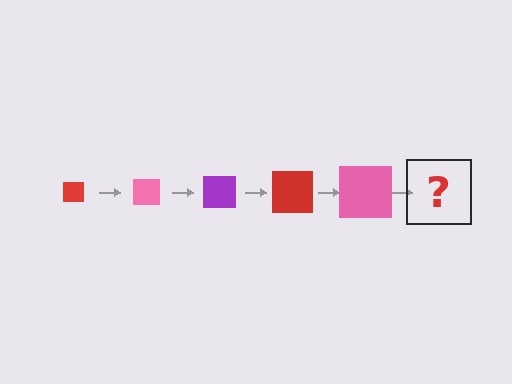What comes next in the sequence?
The next element should be a purple square, larger than the previous one.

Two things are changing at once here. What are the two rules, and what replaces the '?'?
The two rules are that the square grows larger each step and the color cycles through red, pink, and purple. The '?' should be a purple square, larger than the previous one.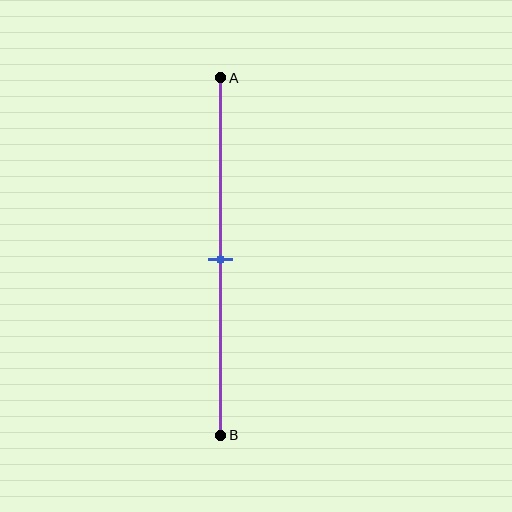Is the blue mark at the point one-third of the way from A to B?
No, the mark is at about 50% from A, not at the 33% one-third point.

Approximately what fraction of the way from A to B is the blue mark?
The blue mark is approximately 50% of the way from A to B.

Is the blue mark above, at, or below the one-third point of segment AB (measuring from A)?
The blue mark is below the one-third point of segment AB.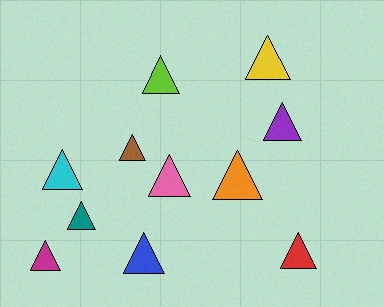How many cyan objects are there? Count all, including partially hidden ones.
There is 1 cyan object.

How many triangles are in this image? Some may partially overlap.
There are 11 triangles.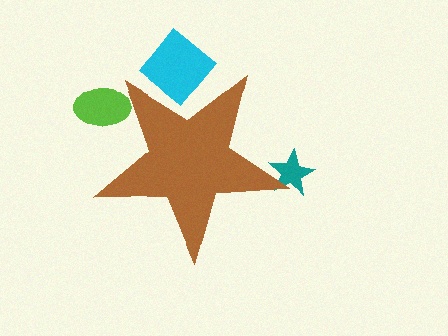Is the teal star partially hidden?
Yes, the teal star is partially hidden behind the brown star.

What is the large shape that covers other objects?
A brown star.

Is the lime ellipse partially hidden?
Yes, the lime ellipse is partially hidden behind the brown star.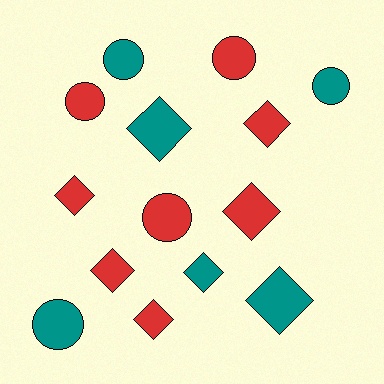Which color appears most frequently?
Red, with 8 objects.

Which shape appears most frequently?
Diamond, with 8 objects.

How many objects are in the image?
There are 14 objects.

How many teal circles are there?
There are 3 teal circles.